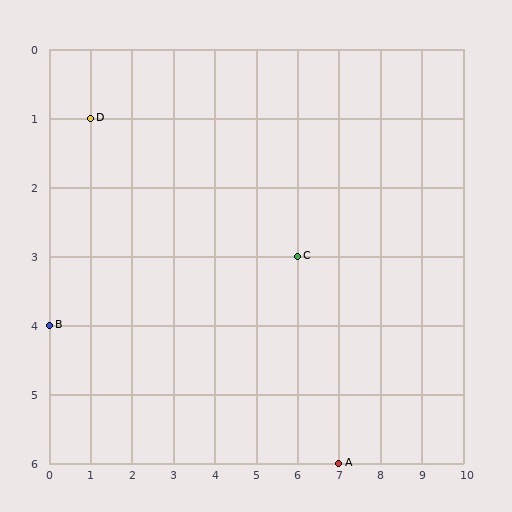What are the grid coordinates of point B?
Point B is at grid coordinates (0, 4).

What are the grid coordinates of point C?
Point C is at grid coordinates (6, 3).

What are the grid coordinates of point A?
Point A is at grid coordinates (7, 6).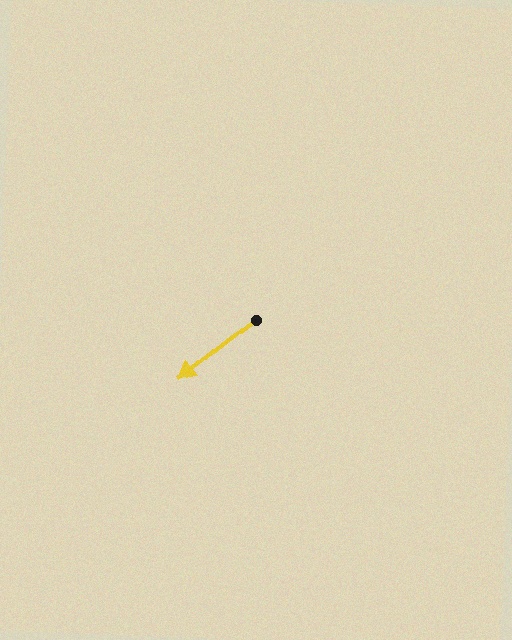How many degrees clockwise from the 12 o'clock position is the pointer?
Approximately 231 degrees.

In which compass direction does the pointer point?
Southwest.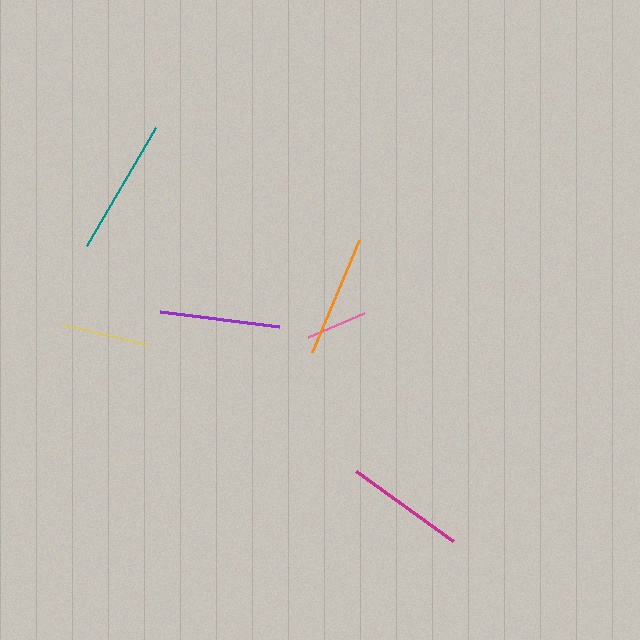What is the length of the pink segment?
The pink segment is approximately 61 pixels long.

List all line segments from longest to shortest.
From longest to shortest: teal, orange, purple, magenta, yellow, pink.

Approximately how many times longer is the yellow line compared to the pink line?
The yellow line is approximately 1.4 times the length of the pink line.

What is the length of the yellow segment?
The yellow segment is approximately 87 pixels long.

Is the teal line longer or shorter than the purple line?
The teal line is longer than the purple line.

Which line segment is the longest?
The teal line is the longest at approximately 137 pixels.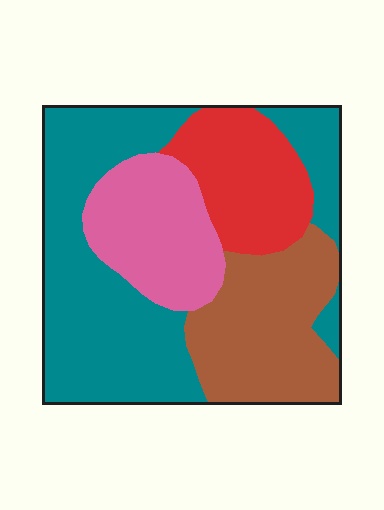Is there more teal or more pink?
Teal.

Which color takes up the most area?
Teal, at roughly 45%.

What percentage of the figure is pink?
Pink covers 18% of the figure.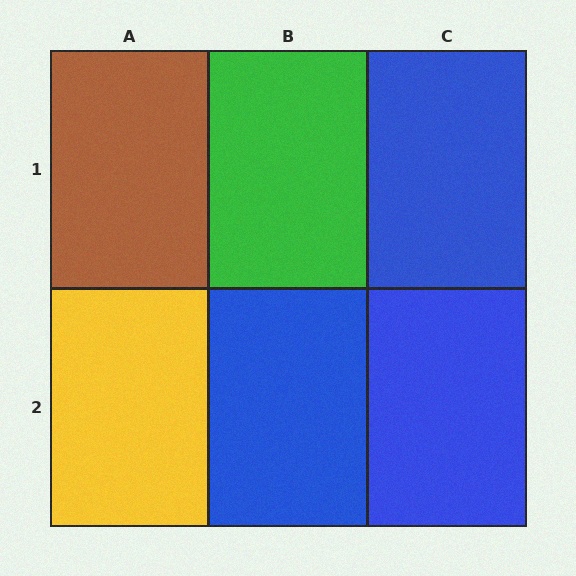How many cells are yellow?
1 cell is yellow.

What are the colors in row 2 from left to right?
Yellow, blue, blue.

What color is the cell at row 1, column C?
Blue.